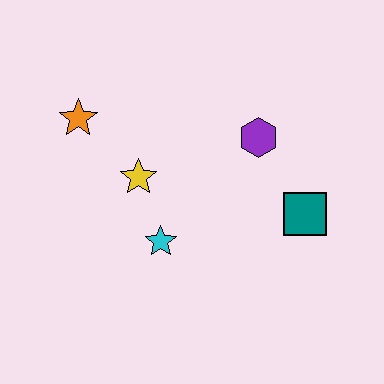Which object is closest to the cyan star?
The yellow star is closest to the cyan star.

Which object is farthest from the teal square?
The orange star is farthest from the teal square.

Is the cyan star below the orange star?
Yes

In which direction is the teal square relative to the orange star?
The teal square is to the right of the orange star.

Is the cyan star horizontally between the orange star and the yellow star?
No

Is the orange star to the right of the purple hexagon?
No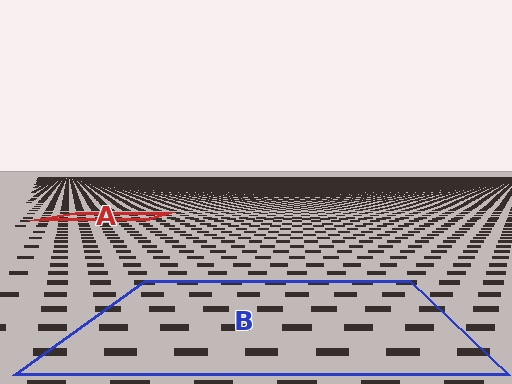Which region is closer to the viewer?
Region B is closer. The texture elements there are larger and more spread out.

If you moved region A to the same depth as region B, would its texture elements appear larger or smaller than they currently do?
They would appear larger. At a closer depth, the same texture elements are projected at a bigger on-screen size.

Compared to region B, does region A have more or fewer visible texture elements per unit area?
Region A has more texture elements per unit area — they are packed more densely because it is farther away.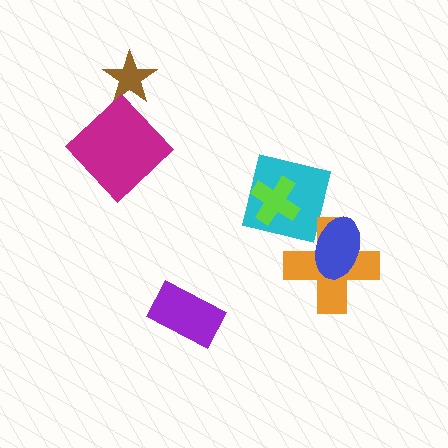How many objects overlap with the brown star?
0 objects overlap with the brown star.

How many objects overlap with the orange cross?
1 object overlaps with the orange cross.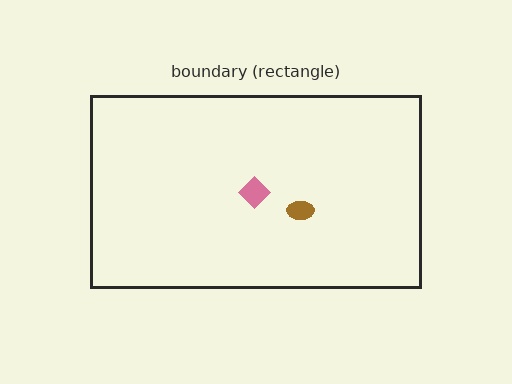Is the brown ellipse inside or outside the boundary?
Inside.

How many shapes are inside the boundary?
2 inside, 0 outside.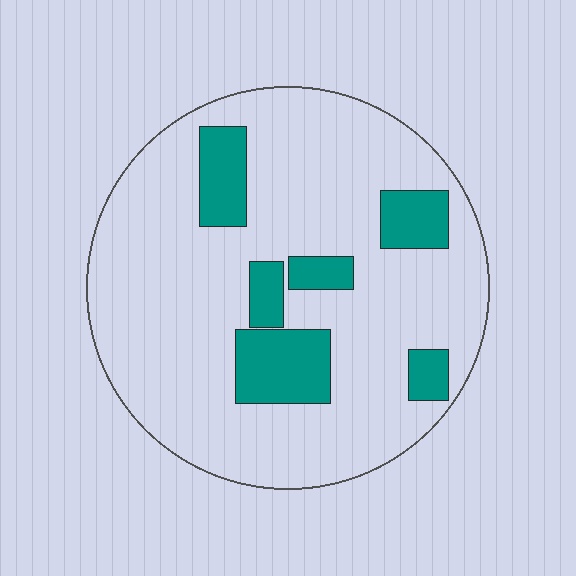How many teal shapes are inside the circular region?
6.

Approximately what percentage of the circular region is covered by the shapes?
Approximately 20%.